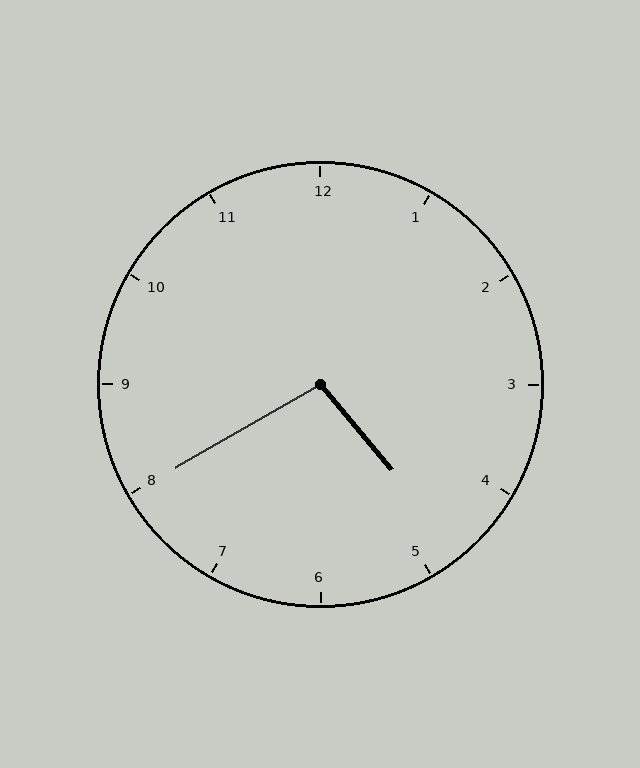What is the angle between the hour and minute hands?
Approximately 100 degrees.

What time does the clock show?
4:40.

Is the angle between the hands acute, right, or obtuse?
It is obtuse.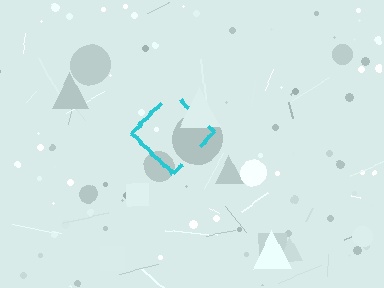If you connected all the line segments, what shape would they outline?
They would outline a diamond.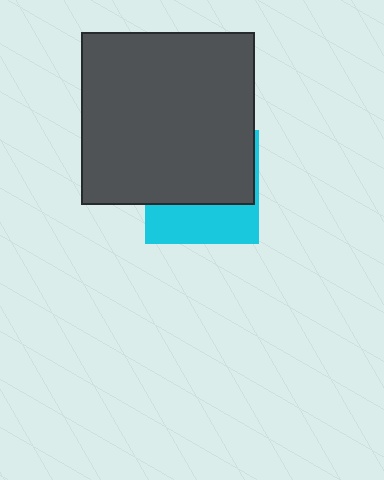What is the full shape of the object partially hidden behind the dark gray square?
The partially hidden object is a cyan square.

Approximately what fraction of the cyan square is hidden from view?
Roughly 64% of the cyan square is hidden behind the dark gray square.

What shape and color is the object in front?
The object in front is a dark gray square.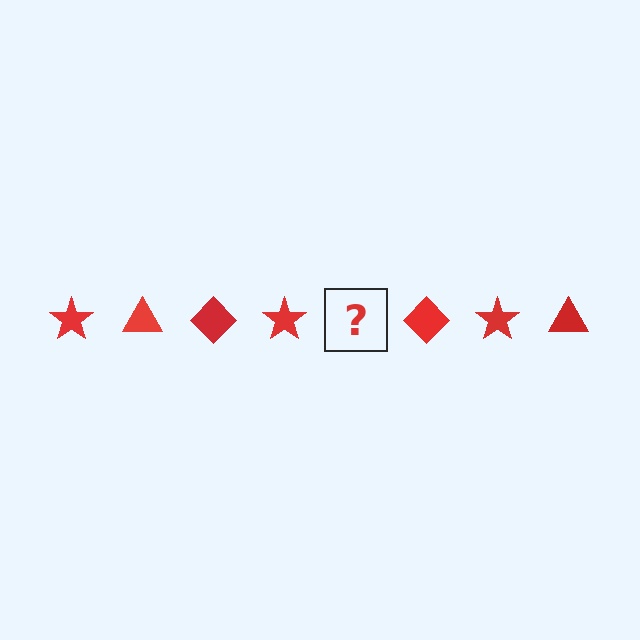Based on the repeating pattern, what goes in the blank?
The blank should be a red triangle.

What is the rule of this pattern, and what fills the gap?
The rule is that the pattern cycles through star, triangle, diamond shapes in red. The gap should be filled with a red triangle.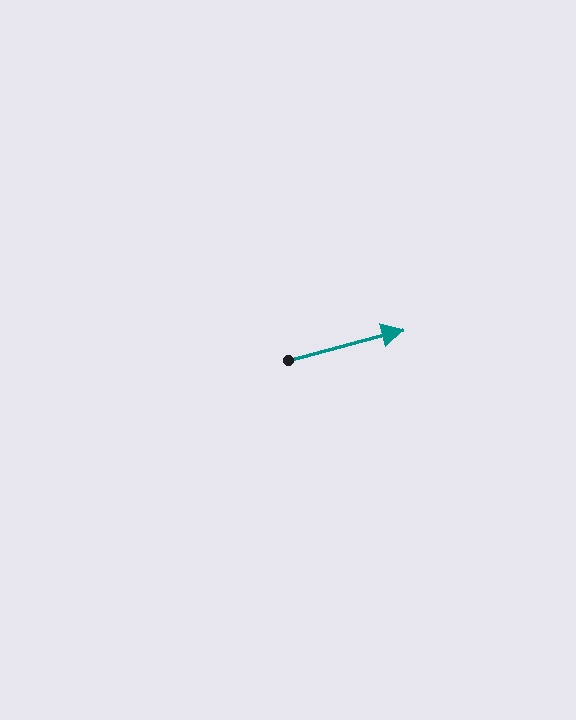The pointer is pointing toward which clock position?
Roughly 3 o'clock.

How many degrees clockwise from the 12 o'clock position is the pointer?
Approximately 75 degrees.